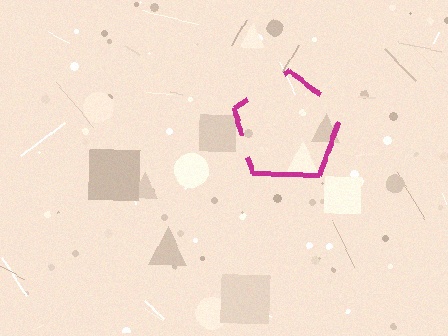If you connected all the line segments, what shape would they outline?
They would outline a pentagon.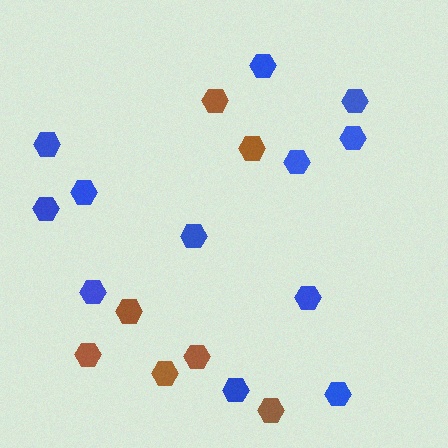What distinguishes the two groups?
There are 2 groups: one group of brown hexagons (7) and one group of blue hexagons (12).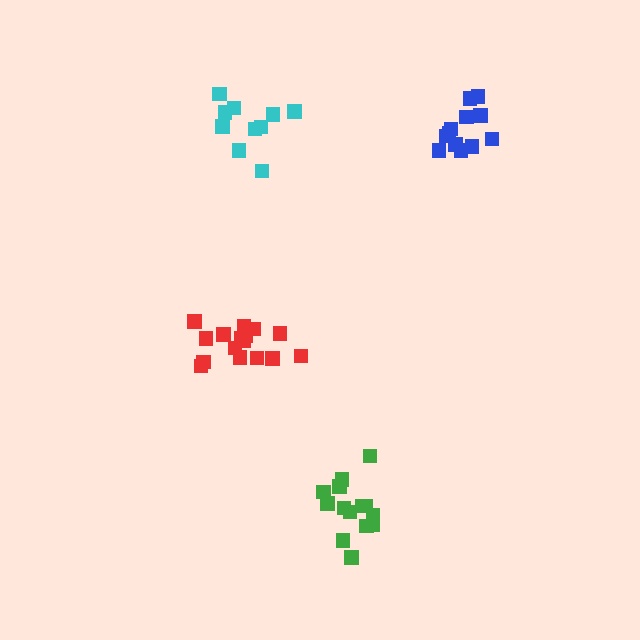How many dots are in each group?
Group 1: 10 dots, Group 2: 12 dots, Group 3: 16 dots, Group 4: 14 dots (52 total).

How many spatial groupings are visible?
There are 4 spatial groupings.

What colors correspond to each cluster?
The clusters are colored: cyan, blue, red, green.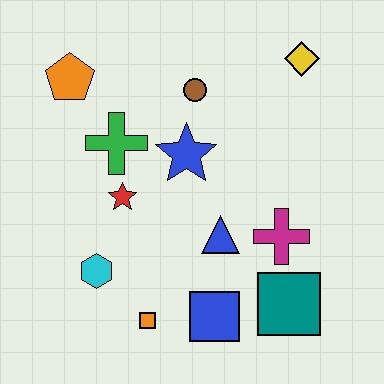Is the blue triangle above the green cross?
No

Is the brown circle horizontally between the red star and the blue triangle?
Yes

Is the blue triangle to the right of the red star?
Yes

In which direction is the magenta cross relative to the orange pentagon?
The magenta cross is to the right of the orange pentagon.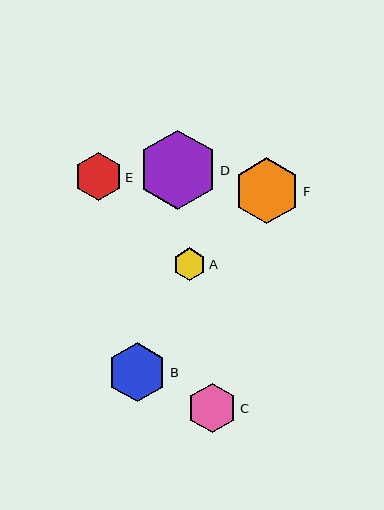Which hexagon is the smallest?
Hexagon A is the smallest with a size of approximately 33 pixels.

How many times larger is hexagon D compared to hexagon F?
Hexagon D is approximately 1.2 times the size of hexagon F.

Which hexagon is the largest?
Hexagon D is the largest with a size of approximately 79 pixels.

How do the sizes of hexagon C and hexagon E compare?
Hexagon C and hexagon E are approximately the same size.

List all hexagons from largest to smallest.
From largest to smallest: D, F, B, C, E, A.